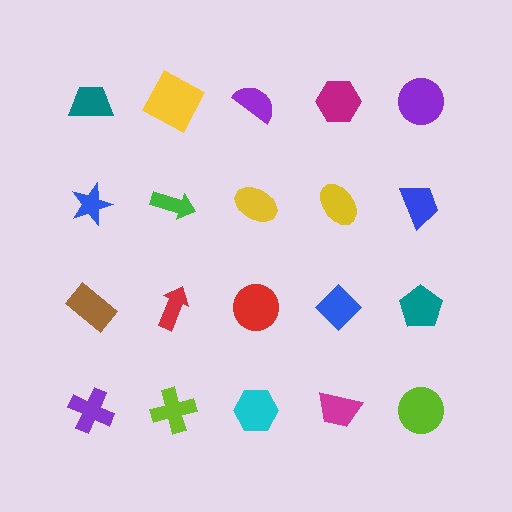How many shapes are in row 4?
5 shapes.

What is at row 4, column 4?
A magenta trapezoid.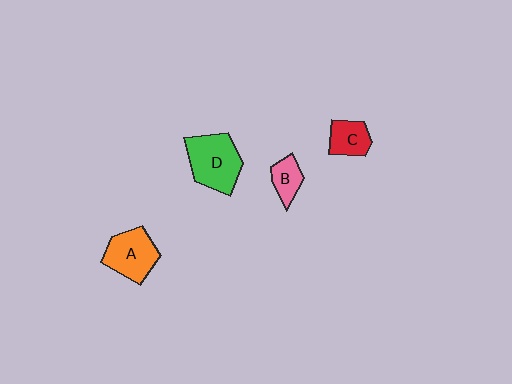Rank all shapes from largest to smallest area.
From largest to smallest: D (green), A (orange), C (red), B (pink).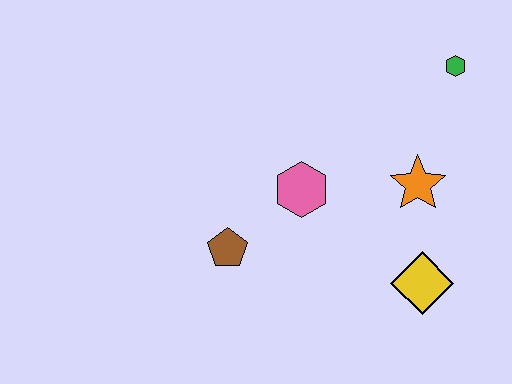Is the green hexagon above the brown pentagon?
Yes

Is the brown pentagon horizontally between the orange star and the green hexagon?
No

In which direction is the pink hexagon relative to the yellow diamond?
The pink hexagon is to the left of the yellow diamond.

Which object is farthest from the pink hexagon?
The green hexagon is farthest from the pink hexagon.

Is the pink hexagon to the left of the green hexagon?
Yes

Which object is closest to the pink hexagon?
The brown pentagon is closest to the pink hexagon.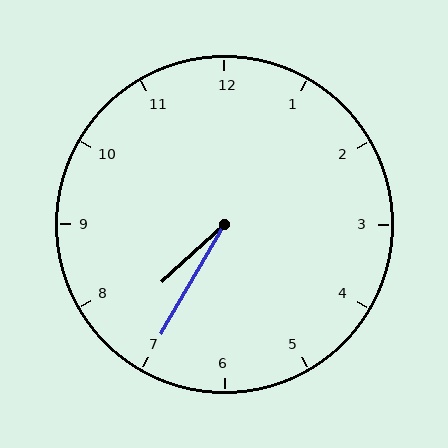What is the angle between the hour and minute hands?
Approximately 18 degrees.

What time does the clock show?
7:35.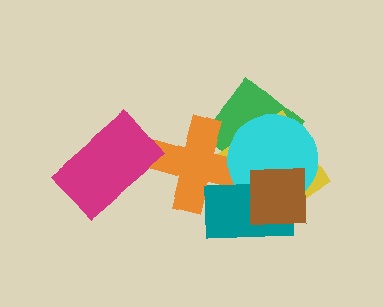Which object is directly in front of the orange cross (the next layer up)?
The cyan circle is directly in front of the orange cross.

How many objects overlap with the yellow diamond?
5 objects overlap with the yellow diamond.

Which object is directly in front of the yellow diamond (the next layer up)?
The orange cross is directly in front of the yellow diamond.